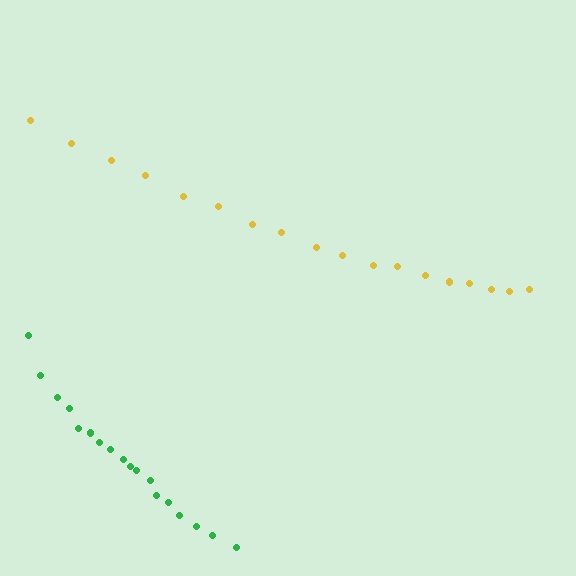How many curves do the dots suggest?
There are 2 distinct paths.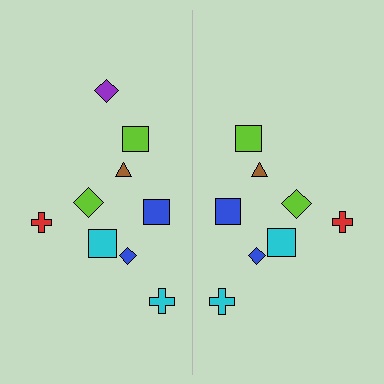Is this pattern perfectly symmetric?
No, the pattern is not perfectly symmetric. A purple diamond is missing from the right side.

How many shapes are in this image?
There are 17 shapes in this image.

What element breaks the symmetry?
A purple diamond is missing from the right side.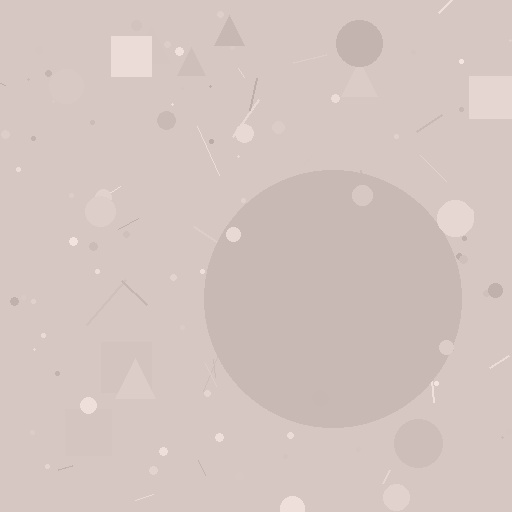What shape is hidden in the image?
A circle is hidden in the image.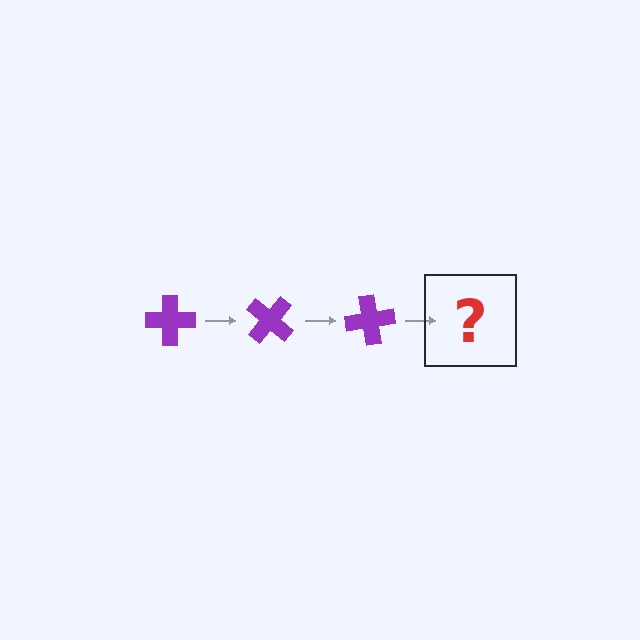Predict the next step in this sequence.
The next step is a purple cross rotated 120 degrees.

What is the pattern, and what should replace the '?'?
The pattern is that the cross rotates 40 degrees each step. The '?' should be a purple cross rotated 120 degrees.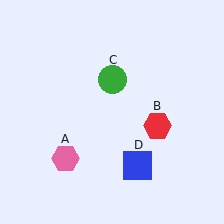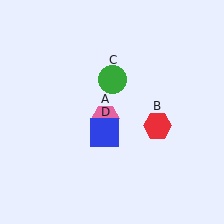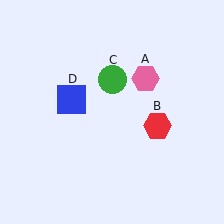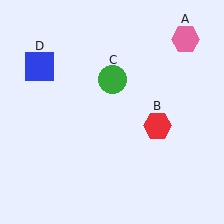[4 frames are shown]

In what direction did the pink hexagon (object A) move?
The pink hexagon (object A) moved up and to the right.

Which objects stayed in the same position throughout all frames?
Red hexagon (object B) and green circle (object C) remained stationary.